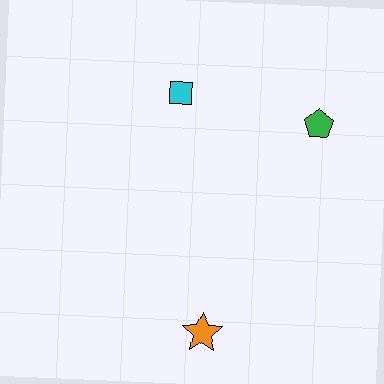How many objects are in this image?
There are 3 objects.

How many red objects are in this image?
There are no red objects.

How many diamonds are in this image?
There are no diamonds.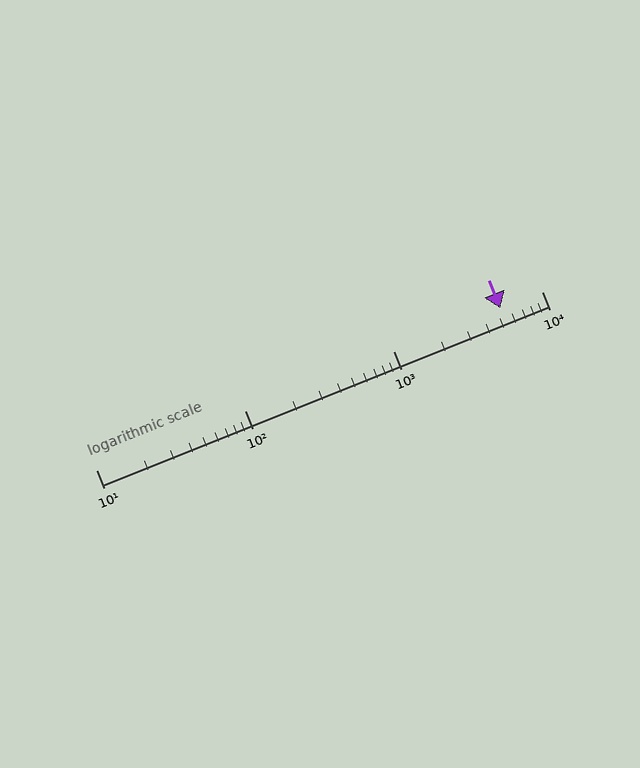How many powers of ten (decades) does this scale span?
The scale spans 3 decades, from 10 to 10000.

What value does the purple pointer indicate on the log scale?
The pointer indicates approximately 5300.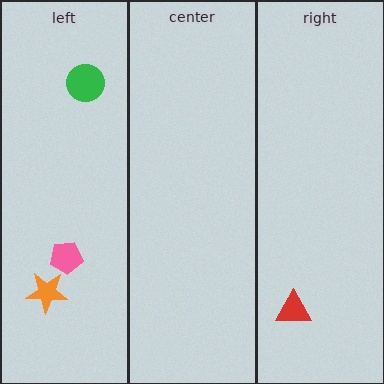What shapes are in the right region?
The red triangle.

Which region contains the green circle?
The left region.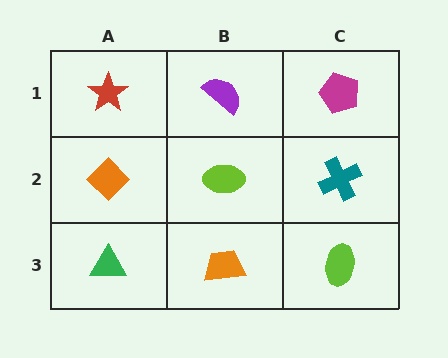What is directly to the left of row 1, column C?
A purple semicircle.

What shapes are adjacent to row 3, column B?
A lime ellipse (row 2, column B), a green triangle (row 3, column A), a lime ellipse (row 3, column C).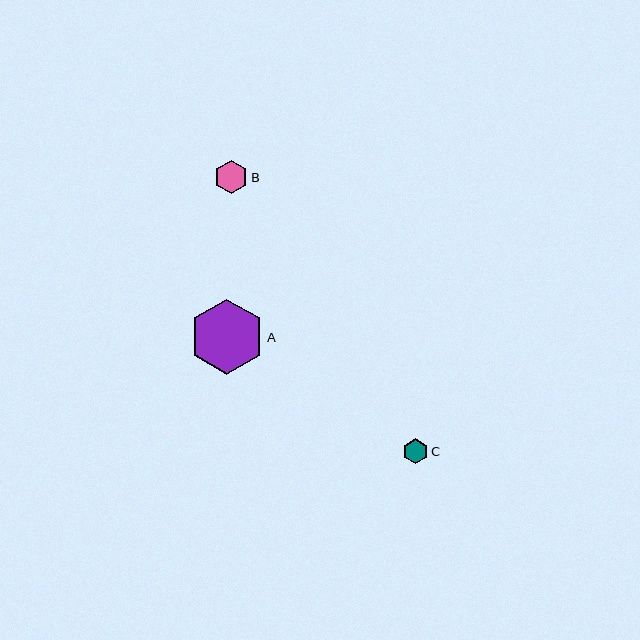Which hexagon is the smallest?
Hexagon C is the smallest with a size of approximately 25 pixels.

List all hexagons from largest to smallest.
From largest to smallest: A, B, C.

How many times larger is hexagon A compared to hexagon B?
Hexagon A is approximately 2.3 times the size of hexagon B.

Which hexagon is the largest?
Hexagon A is the largest with a size of approximately 75 pixels.